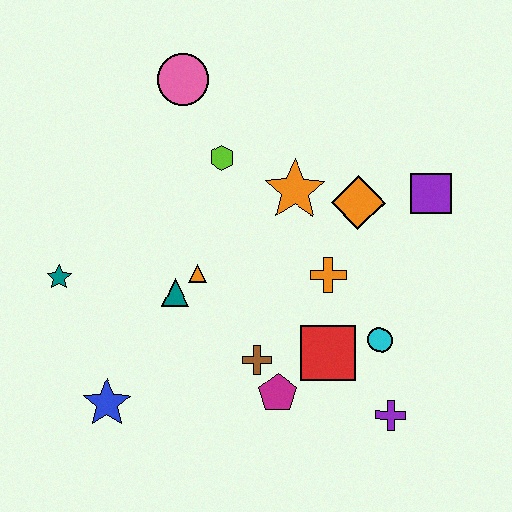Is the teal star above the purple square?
No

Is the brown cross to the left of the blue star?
No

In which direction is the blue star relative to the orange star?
The blue star is below the orange star.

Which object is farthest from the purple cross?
The pink circle is farthest from the purple cross.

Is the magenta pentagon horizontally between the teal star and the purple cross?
Yes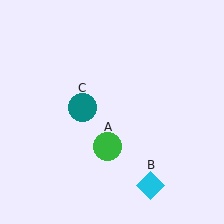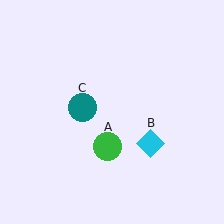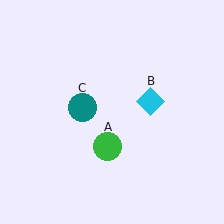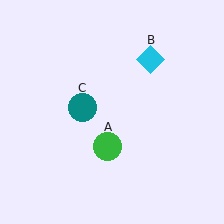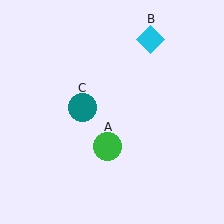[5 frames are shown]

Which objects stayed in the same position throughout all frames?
Green circle (object A) and teal circle (object C) remained stationary.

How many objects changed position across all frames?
1 object changed position: cyan diamond (object B).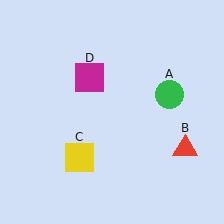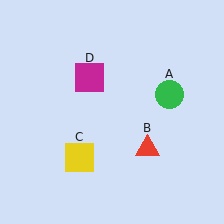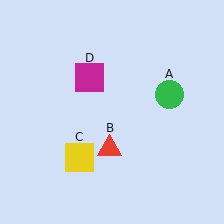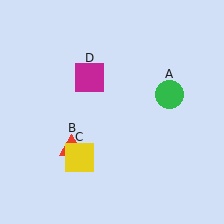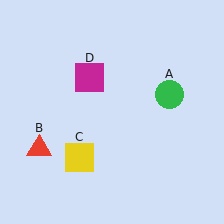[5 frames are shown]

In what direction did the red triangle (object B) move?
The red triangle (object B) moved left.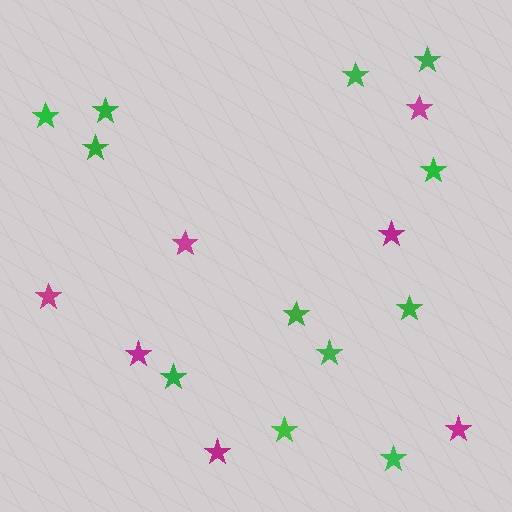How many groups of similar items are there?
There are 2 groups: one group of green stars (12) and one group of magenta stars (7).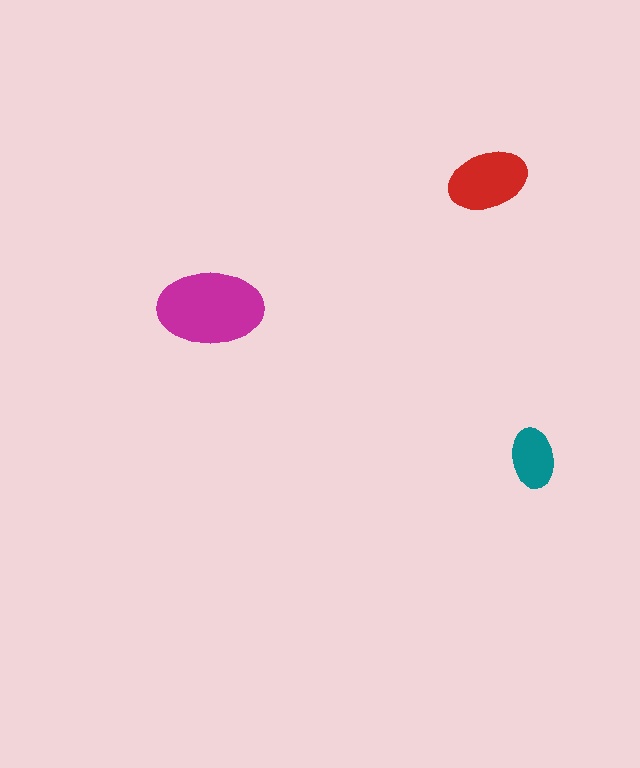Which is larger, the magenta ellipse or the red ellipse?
The magenta one.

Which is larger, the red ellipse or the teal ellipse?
The red one.